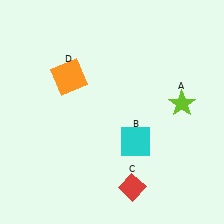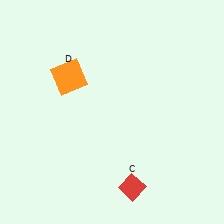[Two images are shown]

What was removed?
The cyan square (B), the lime star (A) were removed in Image 2.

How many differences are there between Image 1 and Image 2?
There are 2 differences between the two images.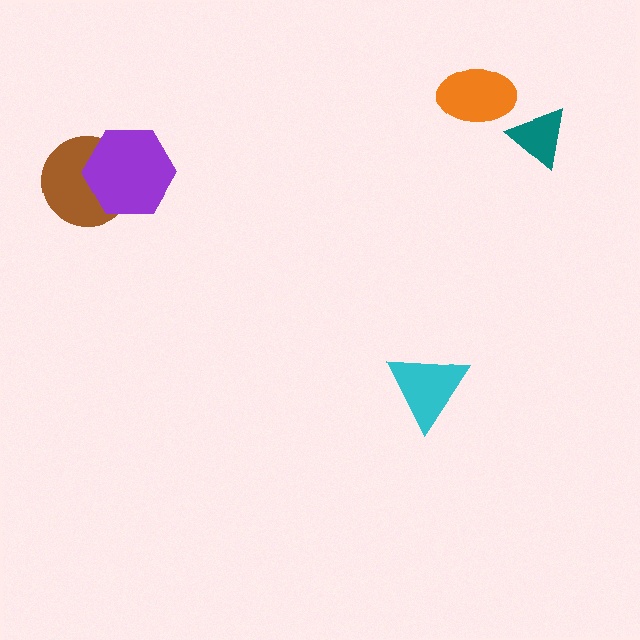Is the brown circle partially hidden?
Yes, it is partially covered by another shape.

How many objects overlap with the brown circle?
1 object overlaps with the brown circle.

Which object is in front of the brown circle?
The purple hexagon is in front of the brown circle.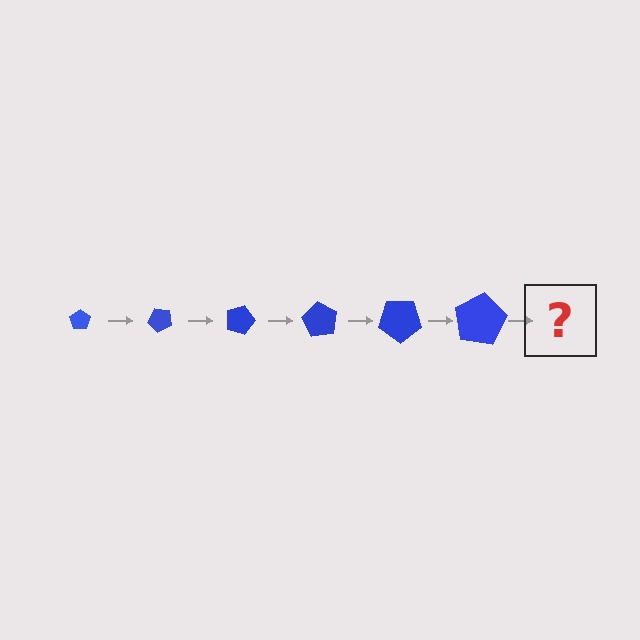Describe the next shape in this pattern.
It should be a pentagon, larger than the previous one and rotated 270 degrees from the start.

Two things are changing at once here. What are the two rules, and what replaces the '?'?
The two rules are that the pentagon grows larger each step and it rotates 45 degrees each step. The '?' should be a pentagon, larger than the previous one and rotated 270 degrees from the start.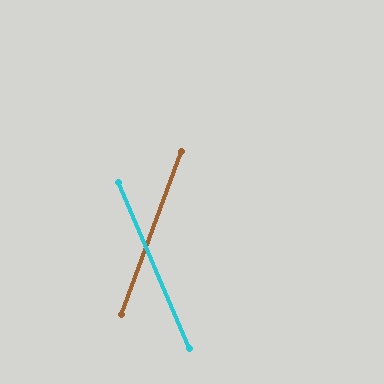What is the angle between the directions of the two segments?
Approximately 43 degrees.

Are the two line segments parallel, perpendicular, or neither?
Neither parallel nor perpendicular — they differ by about 43°.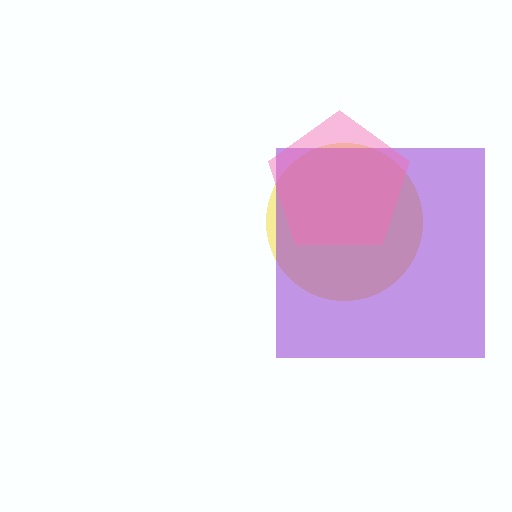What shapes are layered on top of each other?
The layered shapes are: a yellow circle, a purple square, a pink pentagon.